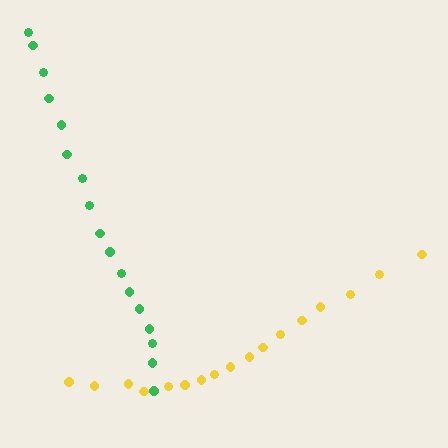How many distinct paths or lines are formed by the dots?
There are 2 distinct paths.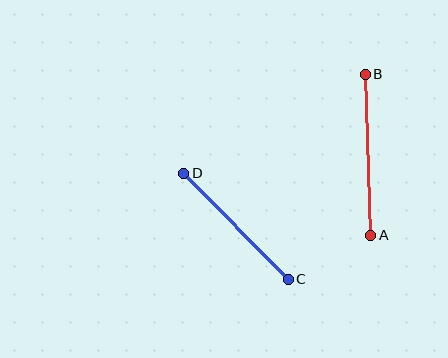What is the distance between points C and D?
The distance is approximately 148 pixels.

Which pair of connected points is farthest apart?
Points A and B are farthest apart.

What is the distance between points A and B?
The distance is approximately 161 pixels.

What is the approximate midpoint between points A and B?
The midpoint is at approximately (368, 155) pixels.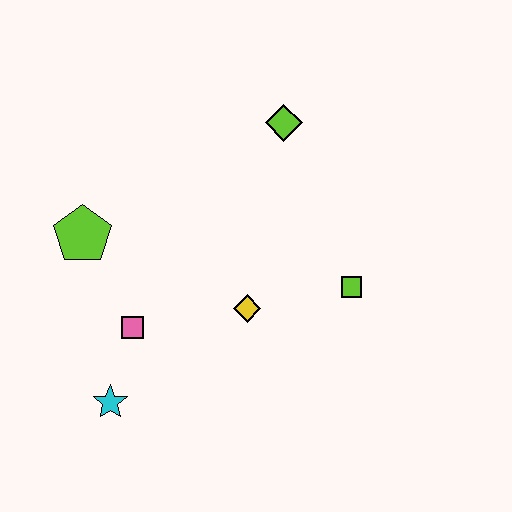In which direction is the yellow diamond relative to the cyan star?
The yellow diamond is to the right of the cyan star.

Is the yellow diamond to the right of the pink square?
Yes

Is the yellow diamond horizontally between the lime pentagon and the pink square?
No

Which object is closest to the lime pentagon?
The pink square is closest to the lime pentagon.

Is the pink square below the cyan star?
No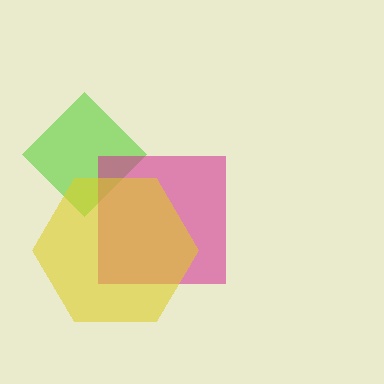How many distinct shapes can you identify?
There are 3 distinct shapes: a lime diamond, a magenta square, a yellow hexagon.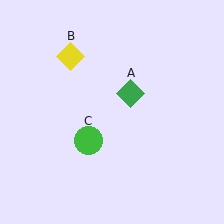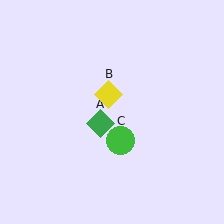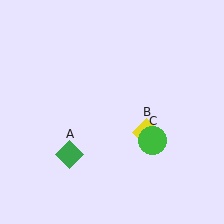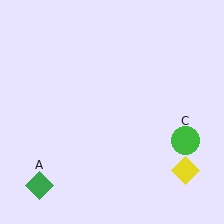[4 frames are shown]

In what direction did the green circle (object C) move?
The green circle (object C) moved right.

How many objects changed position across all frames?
3 objects changed position: green diamond (object A), yellow diamond (object B), green circle (object C).